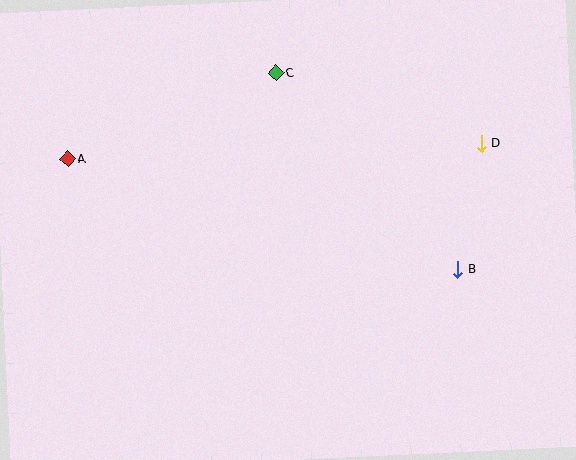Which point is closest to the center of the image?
Point C at (276, 73) is closest to the center.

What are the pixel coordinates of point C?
Point C is at (276, 73).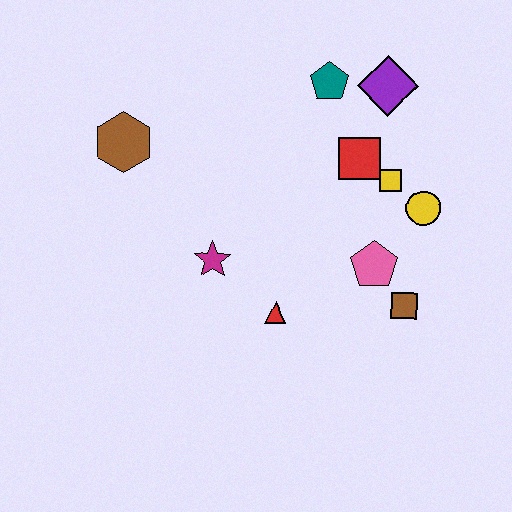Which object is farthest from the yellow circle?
The brown hexagon is farthest from the yellow circle.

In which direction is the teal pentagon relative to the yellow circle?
The teal pentagon is above the yellow circle.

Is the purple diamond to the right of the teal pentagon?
Yes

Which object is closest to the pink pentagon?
The brown square is closest to the pink pentagon.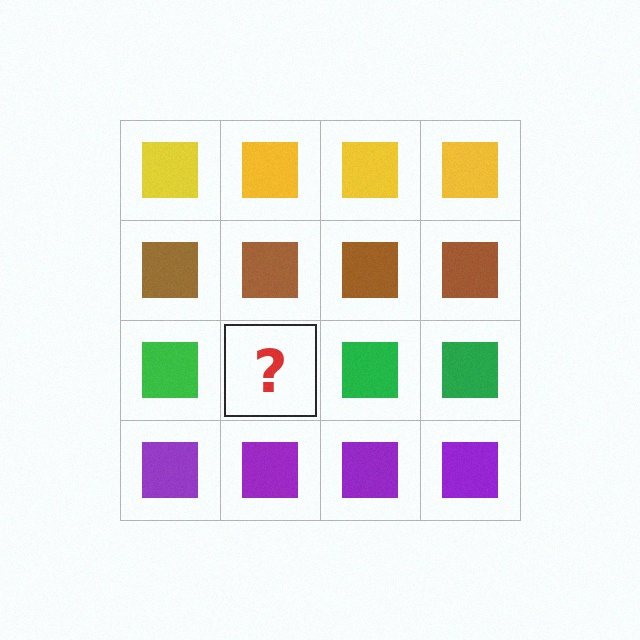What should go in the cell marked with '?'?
The missing cell should contain a green square.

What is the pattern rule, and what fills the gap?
The rule is that each row has a consistent color. The gap should be filled with a green square.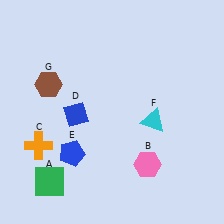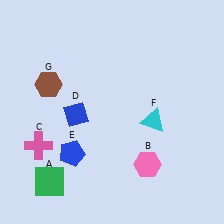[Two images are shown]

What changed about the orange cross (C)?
In Image 1, C is orange. In Image 2, it changed to pink.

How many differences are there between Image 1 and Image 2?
There is 1 difference between the two images.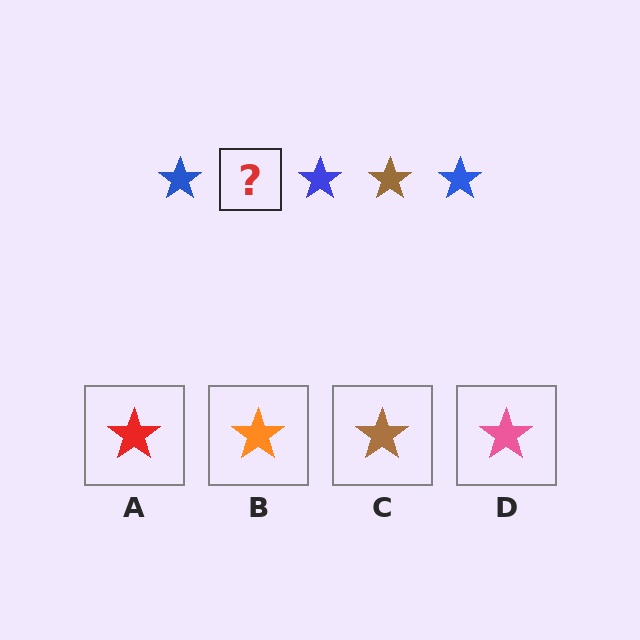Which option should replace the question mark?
Option C.